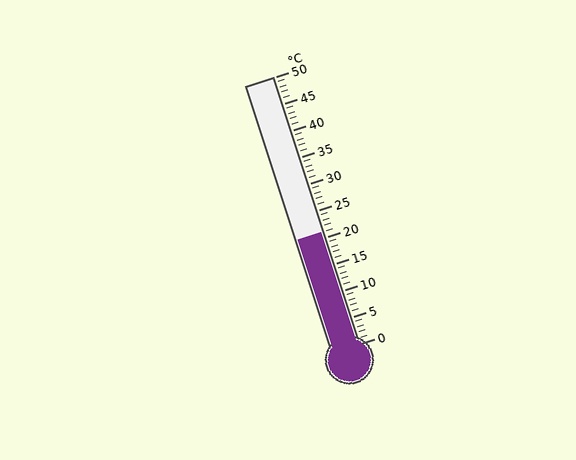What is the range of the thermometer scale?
The thermometer scale ranges from 0°C to 50°C.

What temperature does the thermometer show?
The thermometer shows approximately 21°C.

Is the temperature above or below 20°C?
The temperature is above 20°C.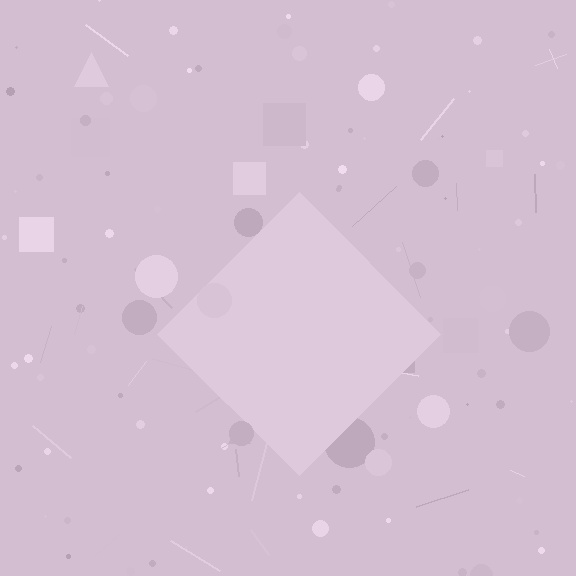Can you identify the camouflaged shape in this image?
The camouflaged shape is a diamond.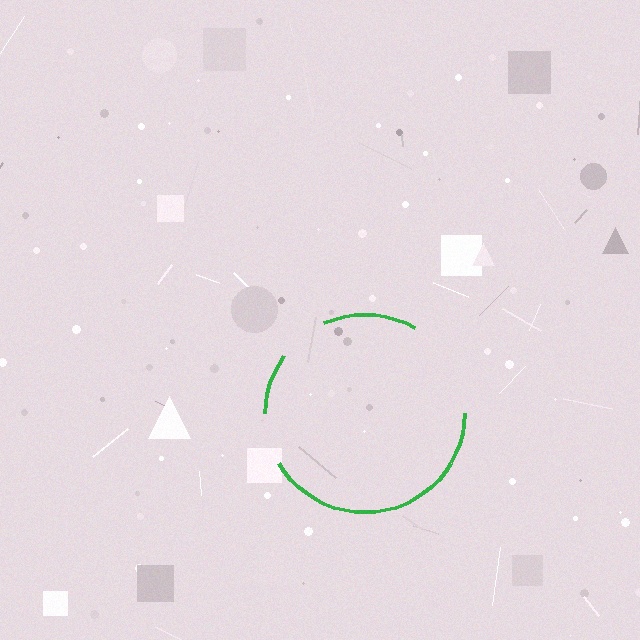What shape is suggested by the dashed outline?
The dashed outline suggests a circle.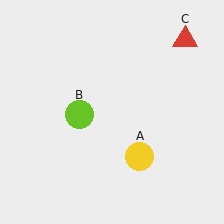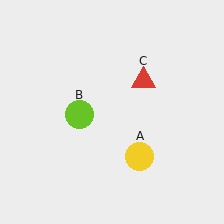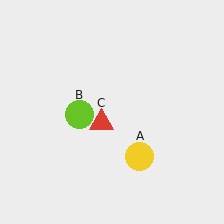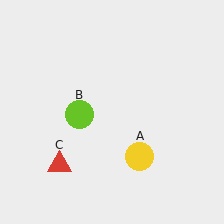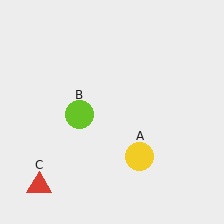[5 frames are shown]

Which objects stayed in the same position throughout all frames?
Yellow circle (object A) and lime circle (object B) remained stationary.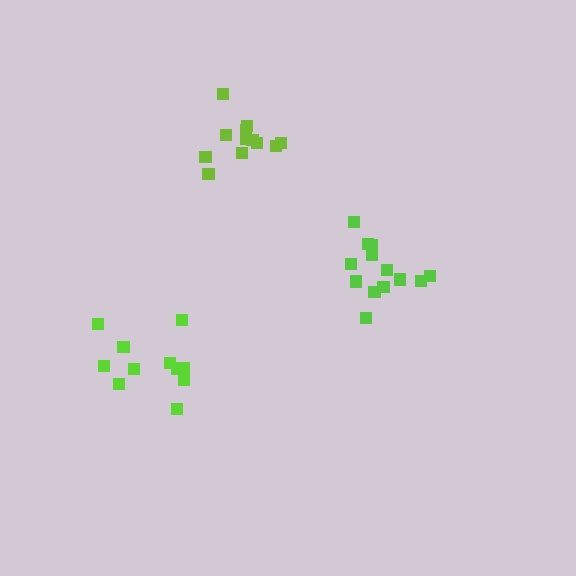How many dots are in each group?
Group 1: 12 dots, Group 2: 11 dots, Group 3: 13 dots (36 total).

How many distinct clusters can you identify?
There are 3 distinct clusters.